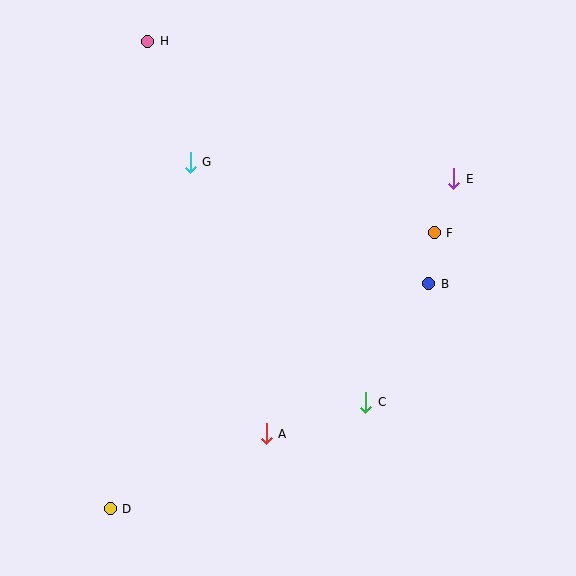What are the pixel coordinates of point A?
Point A is at (266, 434).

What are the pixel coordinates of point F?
Point F is at (434, 233).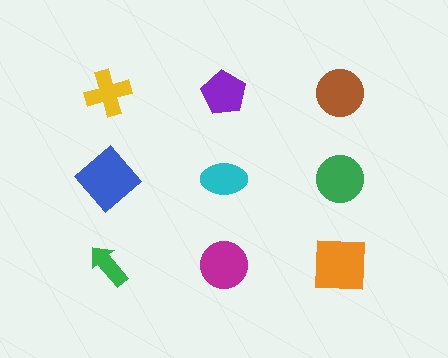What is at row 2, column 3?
A green circle.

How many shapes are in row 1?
3 shapes.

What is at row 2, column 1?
A blue diamond.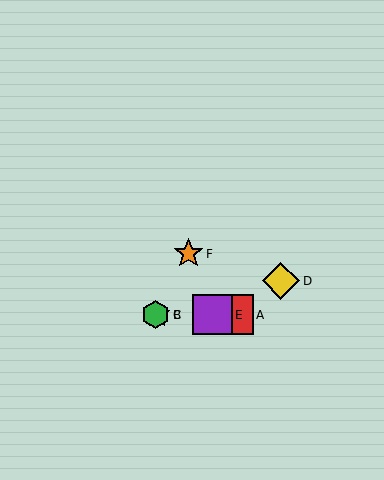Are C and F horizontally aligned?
No, C is at y≈315 and F is at y≈254.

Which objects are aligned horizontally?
Objects A, B, C, E are aligned horizontally.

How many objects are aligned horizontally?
4 objects (A, B, C, E) are aligned horizontally.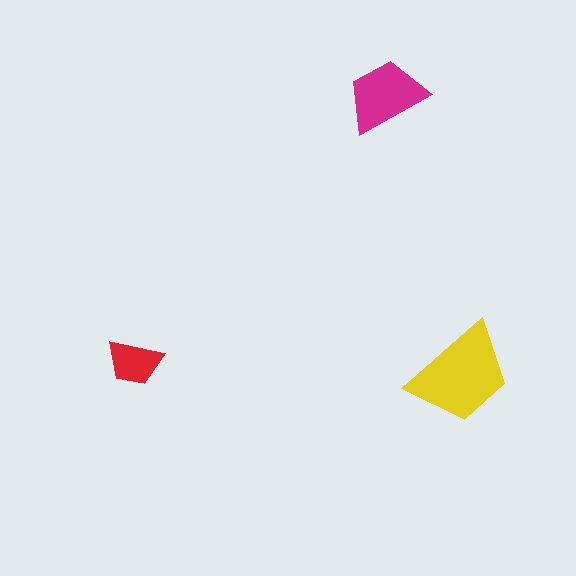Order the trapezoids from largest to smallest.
the yellow one, the magenta one, the red one.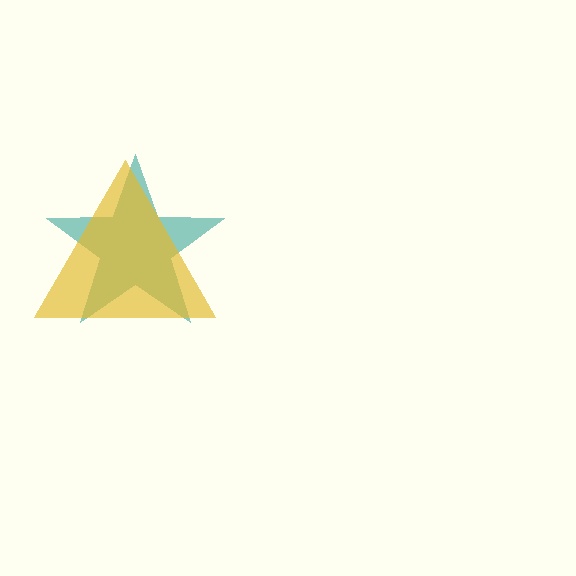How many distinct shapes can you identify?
There are 2 distinct shapes: a teal star, a yellow triangle.